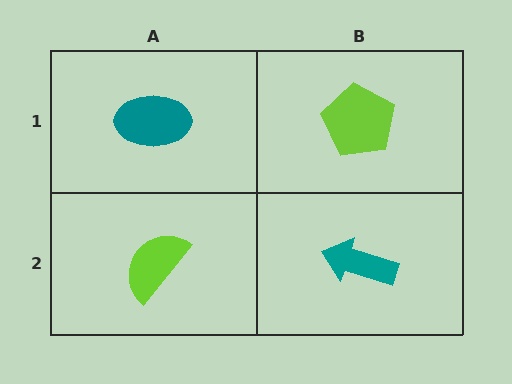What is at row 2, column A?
A lime semicircle.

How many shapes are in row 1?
2 shapes.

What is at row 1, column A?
A teal ellipse.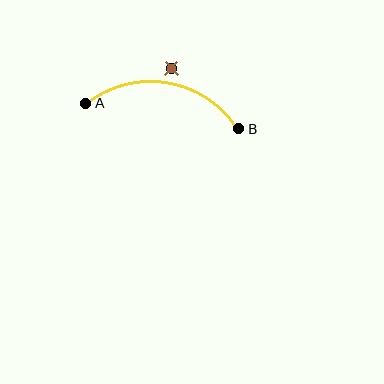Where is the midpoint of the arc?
The arc midpoint is the point on the curve farthest from the straight line joining A and B. It sits above that line.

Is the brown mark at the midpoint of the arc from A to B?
No — the brown mark does not lie on the arc at all. It sits slightly outside the curve.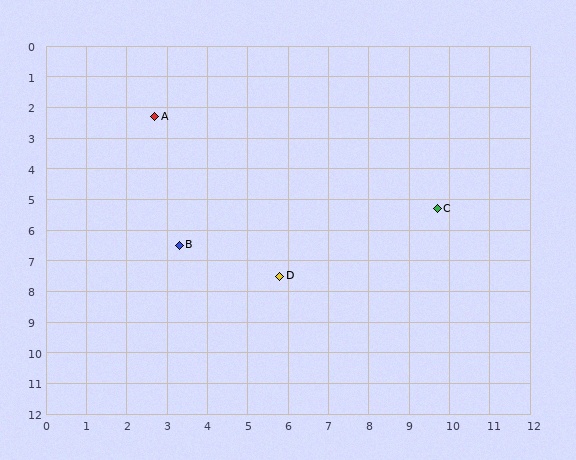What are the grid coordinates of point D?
Point D is at approximately (5.8, 7.5).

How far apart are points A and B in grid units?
Points A and B are about 4.2 grid units apart.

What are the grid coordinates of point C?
Point C is at approximately (9.7, 5.3).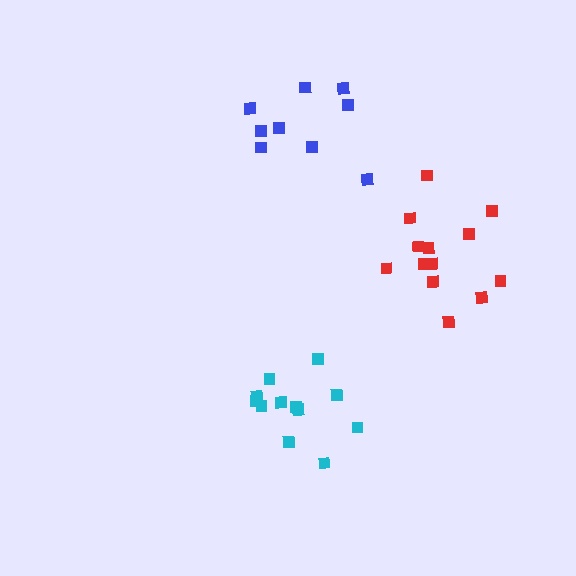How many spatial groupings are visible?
There are 3 spatial groupings.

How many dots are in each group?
Group 1: 12 dots, Group 2: 9 dots, Group 3: 14 dots (35 total).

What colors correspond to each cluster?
The clusters are colored: cyan, blue, red.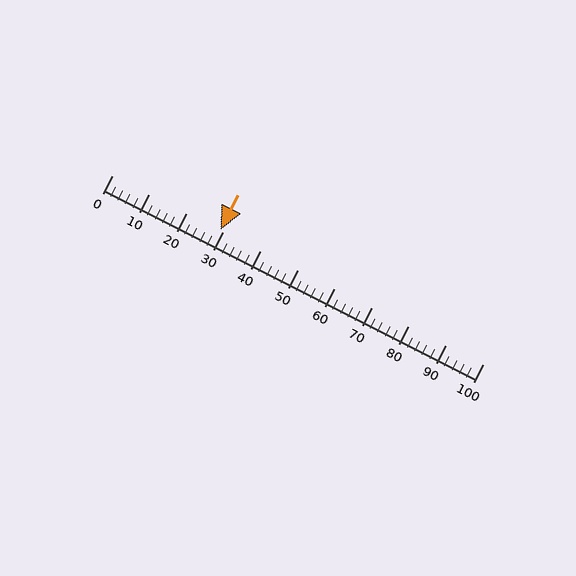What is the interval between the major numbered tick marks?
The major tick marks are spaced 10 units apart.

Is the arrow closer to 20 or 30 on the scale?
The arrow is closer to 30.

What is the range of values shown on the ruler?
The ruler shows values from 0 to 100.